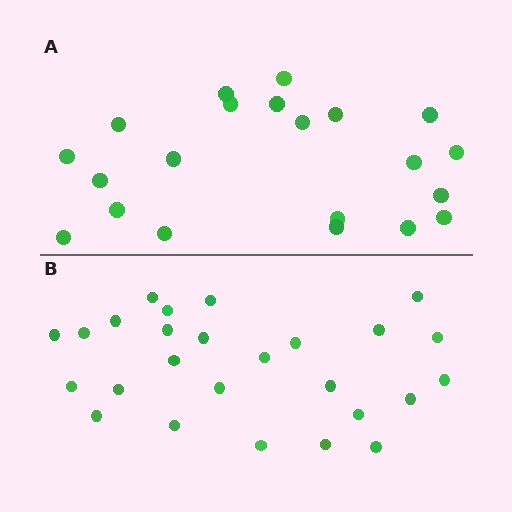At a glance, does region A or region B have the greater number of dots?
Region B (the bottom region) has more dots.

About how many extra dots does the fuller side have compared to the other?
Region B has about 5 more dots than region A.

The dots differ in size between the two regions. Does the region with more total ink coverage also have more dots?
No. Region A has more total ink coverage because its dots are larger, but region B actually contains more individual dots. Total area can be misleading — the number of items is what matters here.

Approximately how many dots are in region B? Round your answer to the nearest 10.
About 30 dots. (The exact count is 26, which rounds to 30.)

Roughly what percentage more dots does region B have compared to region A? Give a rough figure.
About 25% more.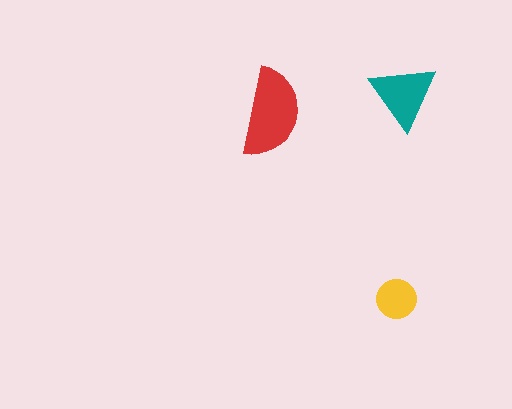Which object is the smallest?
The yellow circle.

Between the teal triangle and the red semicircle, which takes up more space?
The red semicircle.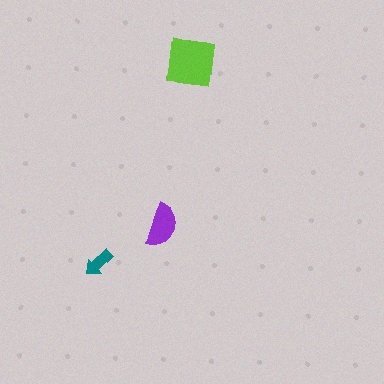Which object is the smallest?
The teal arrow.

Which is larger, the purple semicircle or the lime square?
The lime square.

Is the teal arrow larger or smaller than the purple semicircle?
Smaller.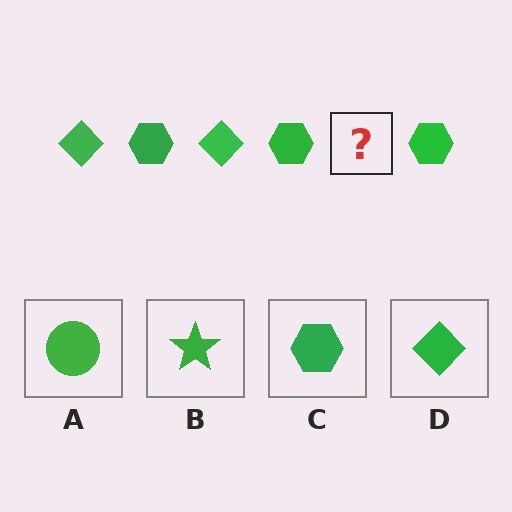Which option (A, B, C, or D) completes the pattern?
D.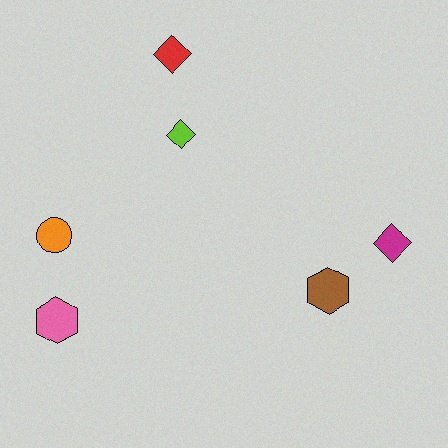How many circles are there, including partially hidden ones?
There is 1 circle.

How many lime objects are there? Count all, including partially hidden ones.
There is 1 lime object.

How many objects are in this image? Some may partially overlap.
There are 6 objects.